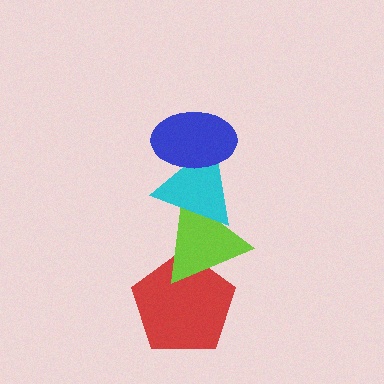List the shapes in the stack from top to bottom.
From top to bottom: the blue ellipse, the cyan triangle, the lime triangle, the red pentagon.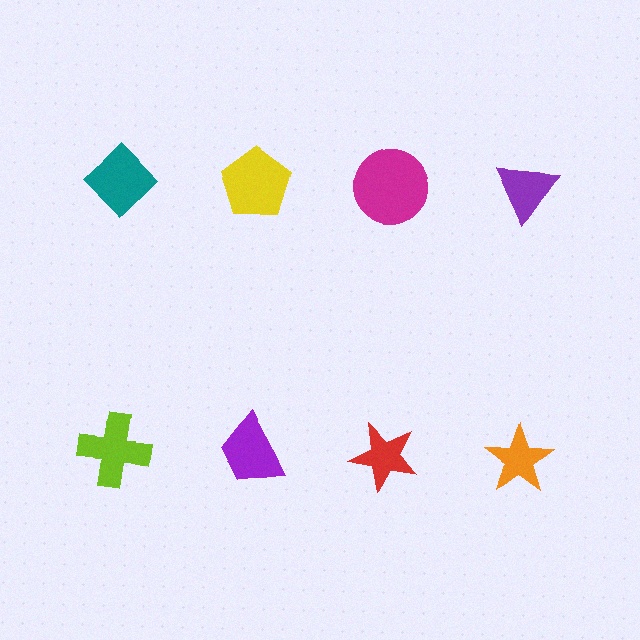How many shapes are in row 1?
4 shapes.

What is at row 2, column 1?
A lime cross.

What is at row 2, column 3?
A red star.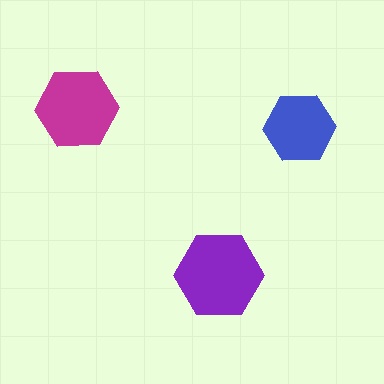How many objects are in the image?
There are 3 objects in the image.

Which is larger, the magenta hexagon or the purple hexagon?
The purple one.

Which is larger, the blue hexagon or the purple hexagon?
The purple one.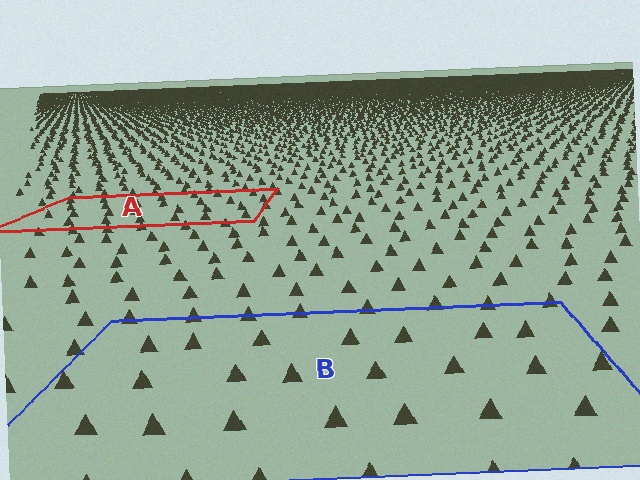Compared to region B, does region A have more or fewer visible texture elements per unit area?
Region A has more texture elements per unit area — they are packed more densely because it is farther away.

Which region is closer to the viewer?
Region B is closer. The texture elements there are larger and more spread out.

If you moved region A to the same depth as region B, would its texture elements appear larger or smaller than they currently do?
They would appear larger. At a closer depth, the same texture elements are projected at a bigger on-screen size.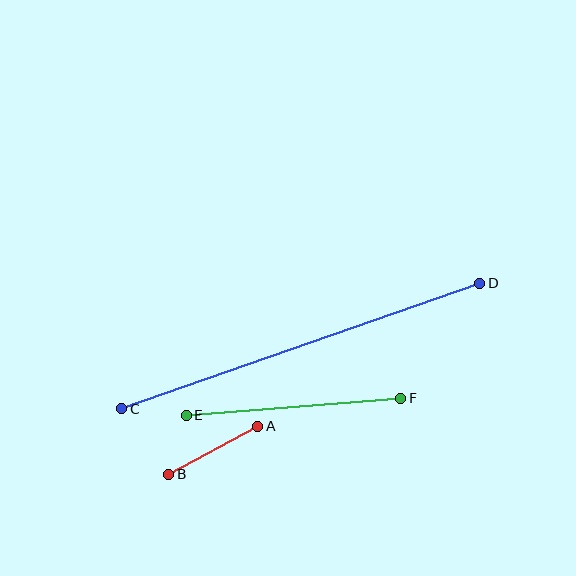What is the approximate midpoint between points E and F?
The midpoint is at approximately (294, 407) pixels.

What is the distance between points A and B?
The distance is approximately 101 pixels.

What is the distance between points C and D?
The distance is approximately 380 pixels.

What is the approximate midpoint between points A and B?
The midpoint is at approximately (213, 450) pixels.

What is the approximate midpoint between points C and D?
The midpoint is at approximately (301, 346) pixels.